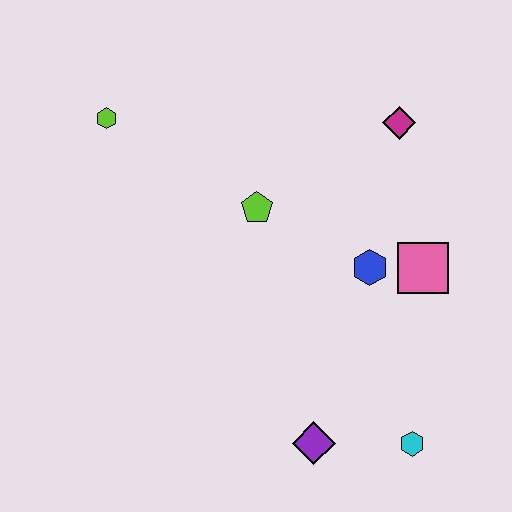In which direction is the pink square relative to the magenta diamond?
The pink square is below the magenta diamond.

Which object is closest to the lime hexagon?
The lime pentagon is closest to the lime hexagon.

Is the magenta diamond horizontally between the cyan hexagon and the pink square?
No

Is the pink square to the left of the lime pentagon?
No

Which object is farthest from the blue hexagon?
The lime hexagon is farthest from the blue hexagon.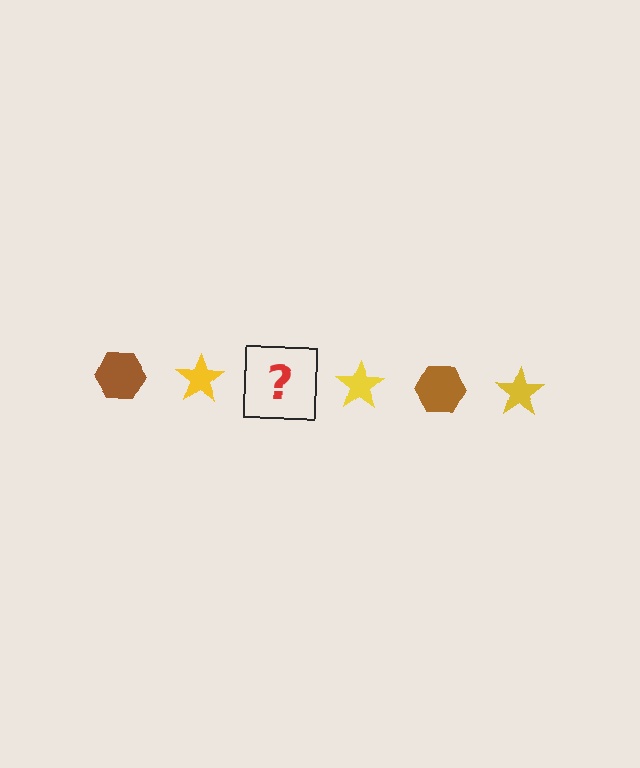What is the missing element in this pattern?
The missing element is a brown hexagon.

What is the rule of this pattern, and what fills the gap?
The rule is that the pattern alternates between brown hexagon and yellow star. The gap should be filled with a brown hexagon.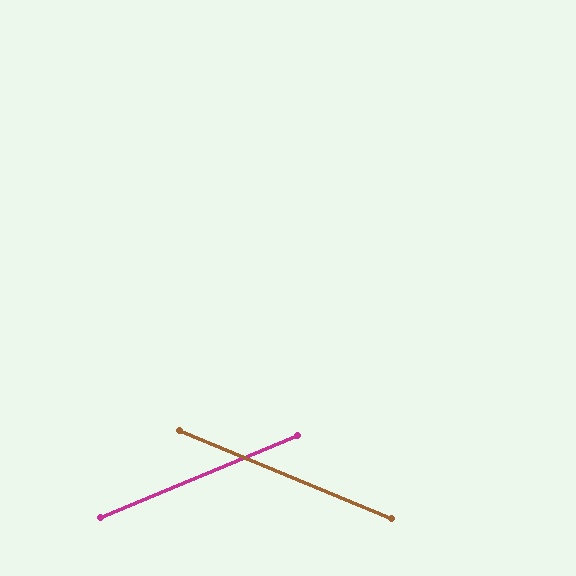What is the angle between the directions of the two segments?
Approximately 45 degrees.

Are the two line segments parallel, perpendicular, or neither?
Neither parallel nor perpendicular — they differ by about 45°.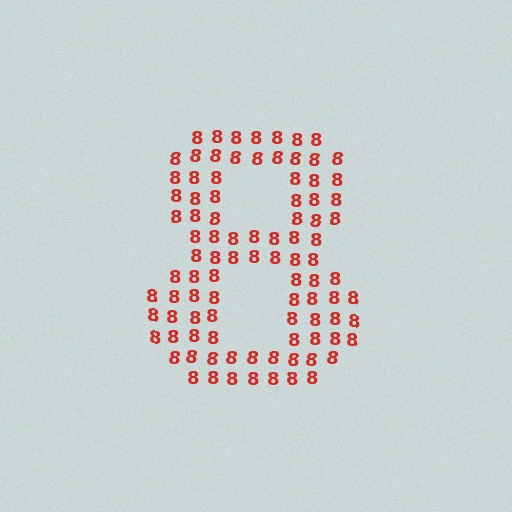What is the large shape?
The large shape is the digit 8.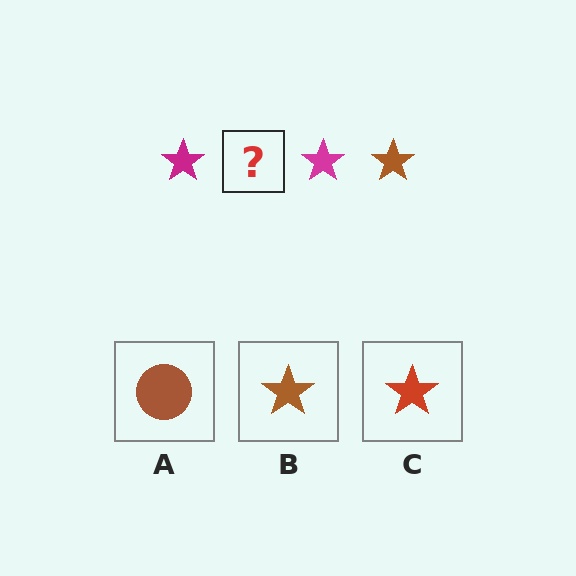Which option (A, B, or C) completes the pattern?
B.